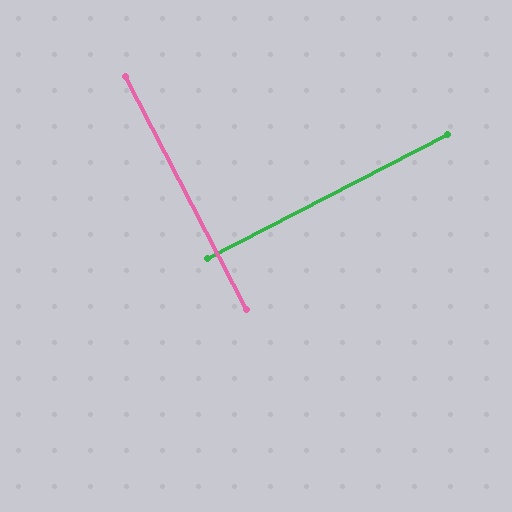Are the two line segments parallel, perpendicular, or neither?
Perpendicular — they meet at approximately 90°.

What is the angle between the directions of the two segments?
Approximately 90 degrees.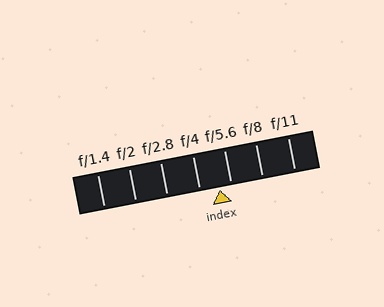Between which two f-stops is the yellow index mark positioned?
The index mark is between f/4 and f/5.6.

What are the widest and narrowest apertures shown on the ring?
The widest aperture shown is f/1.4 and the narrowest is f/11.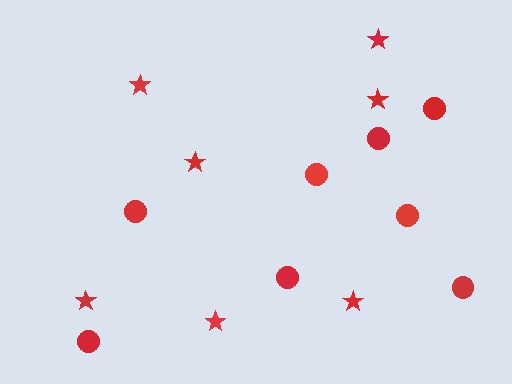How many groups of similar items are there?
There are 2 groups: one group of circles (8) and one group of stars (7).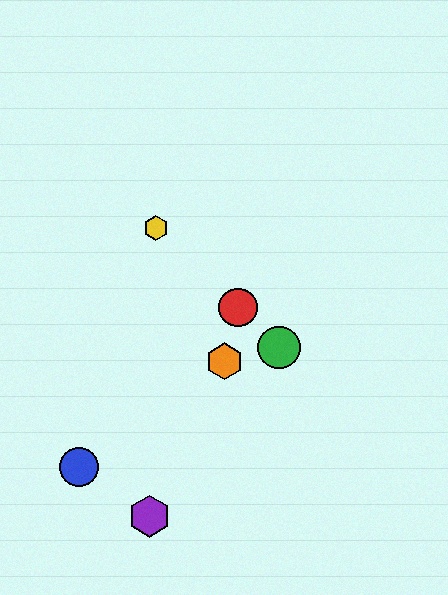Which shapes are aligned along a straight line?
The red circle, the green circle, the yellow hexagon are aligned along a straight line.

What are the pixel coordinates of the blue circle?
The blue circle is at (79, 467).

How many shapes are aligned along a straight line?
3 shapes (the red circle, the green circle, the yellow hexagon) are aligned along a straight line.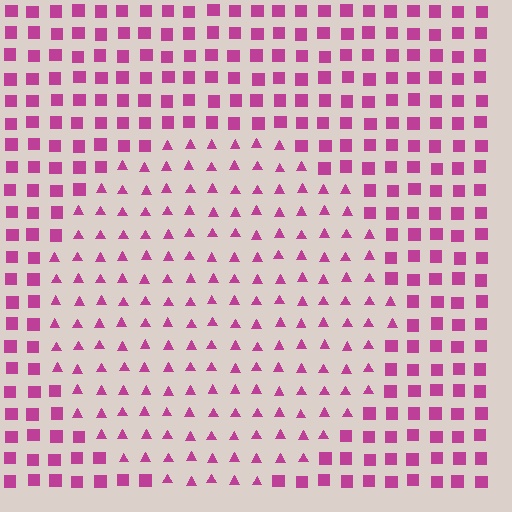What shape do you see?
I see a circle.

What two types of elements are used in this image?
The image uses triangles inside the circle region and squares outside it.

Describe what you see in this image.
The image is filled with small magenta elements arranged in a uniform grid. A circle-shaped region contains triangles, while the surrounding area contains squares. The boundary is defined purely by the change in element shape.